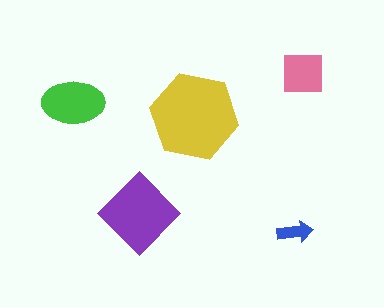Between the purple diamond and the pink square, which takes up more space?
The purple diamond.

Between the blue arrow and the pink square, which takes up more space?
The pink square.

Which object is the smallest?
The blue arrow.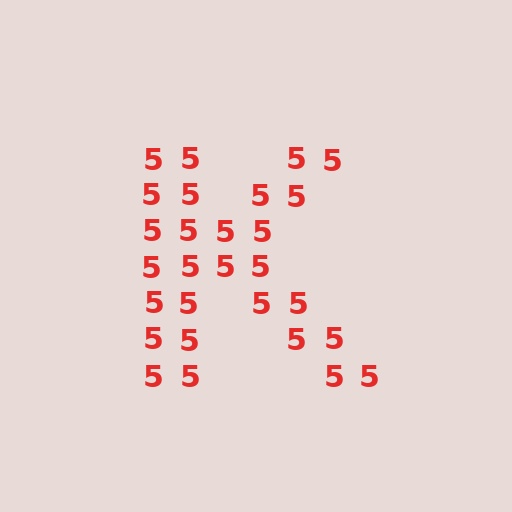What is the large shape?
The large shape is the letter K.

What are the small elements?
The small elements are digit 5's.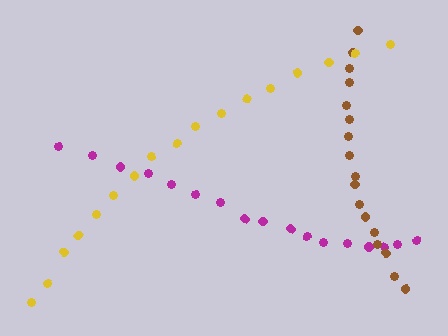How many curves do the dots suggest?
There are 3 distinct paths.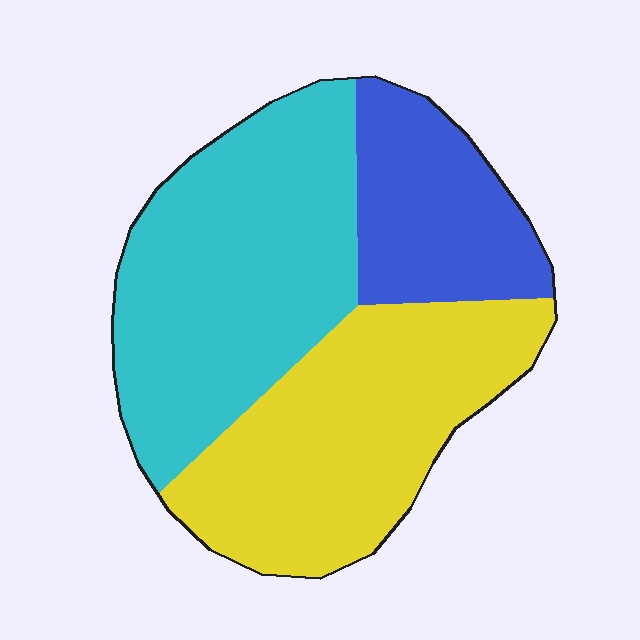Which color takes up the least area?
Blue, at roughly 20%.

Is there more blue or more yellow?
Yellow.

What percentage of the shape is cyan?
Cyan covers roughly 40% of the shape.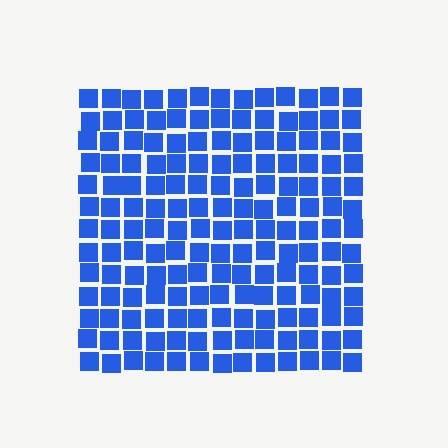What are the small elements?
The small elements are squares.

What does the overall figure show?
The overall figure shows a square.